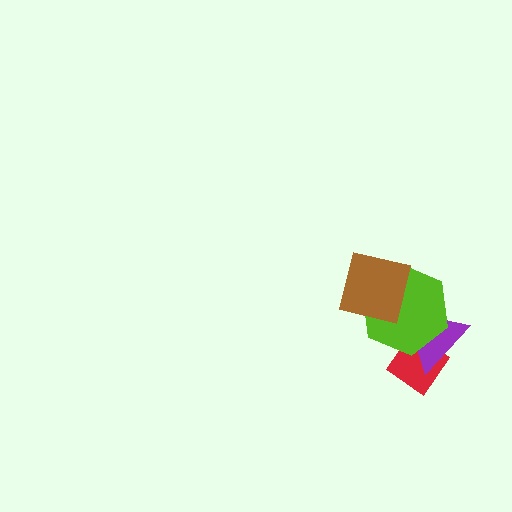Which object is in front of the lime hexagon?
The brown square is in front of the lime hexagon.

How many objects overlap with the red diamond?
2 objects overlap with the red diamond.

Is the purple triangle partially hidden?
Yes, it is partially covered by another shape.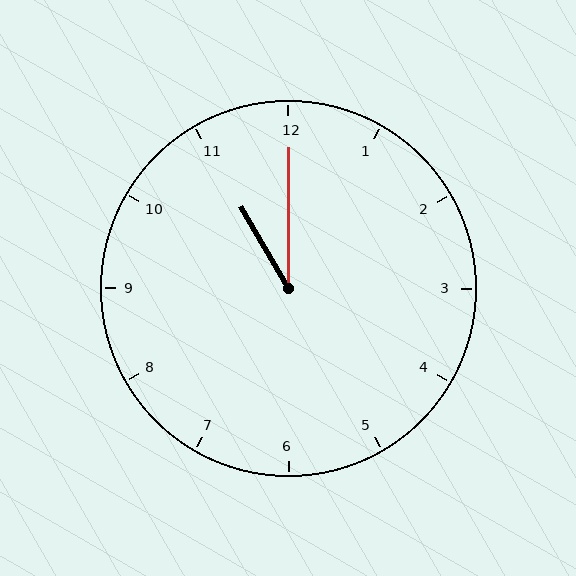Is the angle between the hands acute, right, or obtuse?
It is acute.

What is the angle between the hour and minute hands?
Approximately 30 degrees.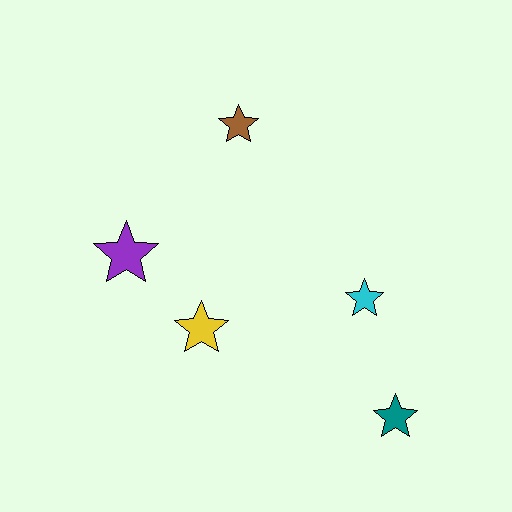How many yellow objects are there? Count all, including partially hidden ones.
There is 1 yellow object.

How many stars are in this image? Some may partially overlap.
There are 5 stars.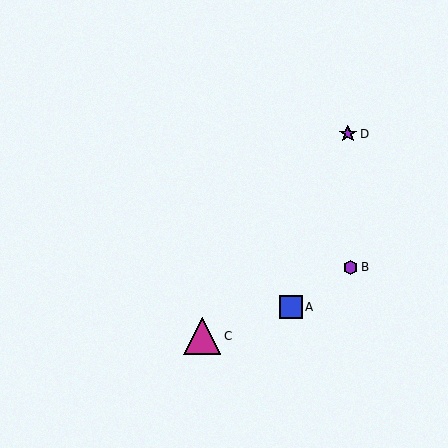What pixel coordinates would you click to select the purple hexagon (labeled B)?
Click at (351, 268) to select the purple hexagon B.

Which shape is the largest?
The magenta triangle (labeled C) is the largest.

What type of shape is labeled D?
Shape D is a purple star.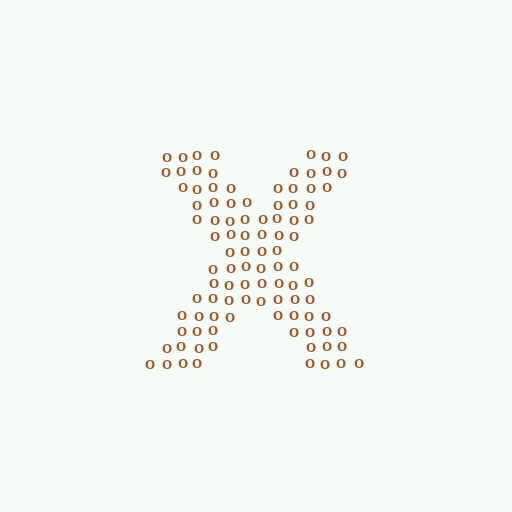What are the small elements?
The small elements are letter O's.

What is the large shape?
The large shape is the letter X.